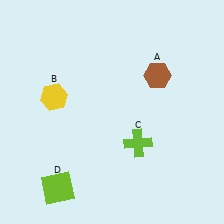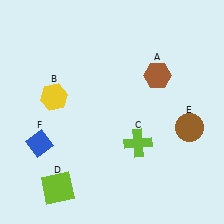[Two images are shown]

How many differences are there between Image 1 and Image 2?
There are 2 differences between the two images.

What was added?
A brown circle (E), a blue diamond (F) were added in Image 2.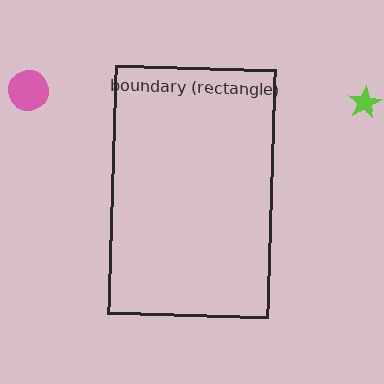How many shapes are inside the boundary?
0 inside, 2 outside.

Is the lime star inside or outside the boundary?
Outside.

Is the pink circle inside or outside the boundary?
Outside.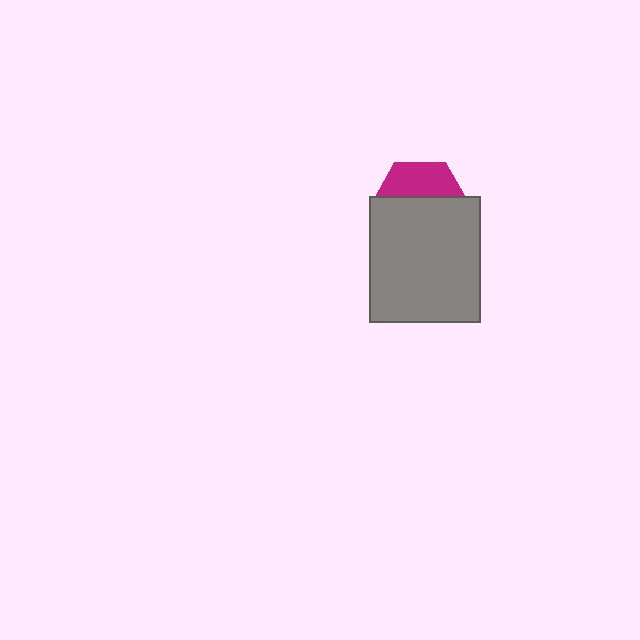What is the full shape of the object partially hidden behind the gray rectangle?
The partially hidden object is a magenta hexagon.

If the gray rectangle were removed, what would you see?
You would see the complete magenta hexagon.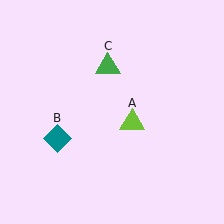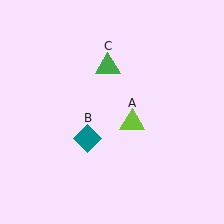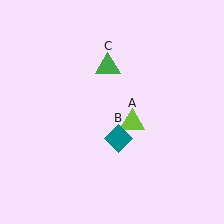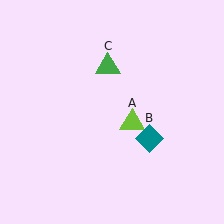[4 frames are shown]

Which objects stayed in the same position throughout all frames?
Lime triangle (object A) and green triangle (object C) remained stationary.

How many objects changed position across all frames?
1 object changed position: teal diamond (object B).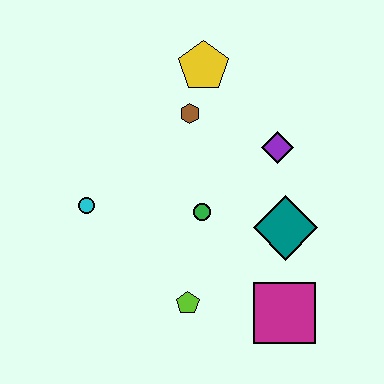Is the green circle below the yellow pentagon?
Yes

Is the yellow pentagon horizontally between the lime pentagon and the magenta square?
Yes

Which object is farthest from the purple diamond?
The cyan circle is farthest from the purple diamond.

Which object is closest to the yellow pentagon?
The brown hexagon is closest to the yellow pentagon.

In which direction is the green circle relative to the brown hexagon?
The green circle is below the brown hexagon.